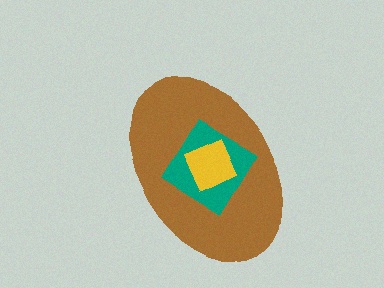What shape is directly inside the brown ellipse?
The teal diamond.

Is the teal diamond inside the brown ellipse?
Yes.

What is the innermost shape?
The yellow diamond.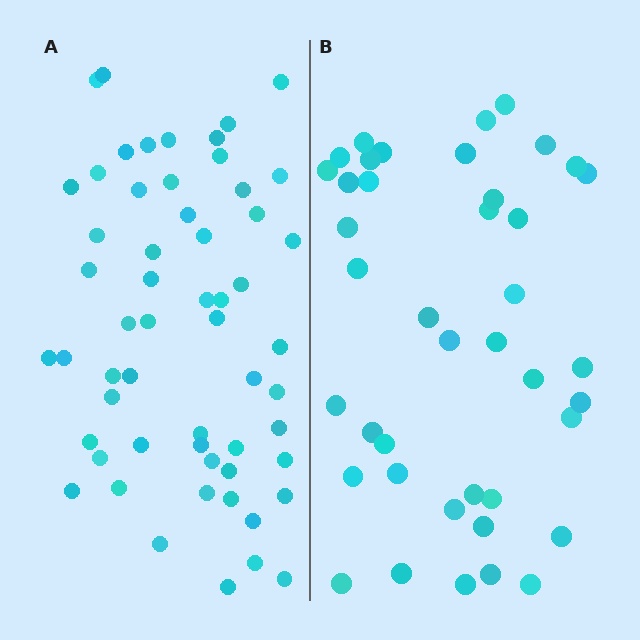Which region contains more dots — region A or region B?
Region A (the left region) has more dots.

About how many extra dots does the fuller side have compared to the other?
Region A has approximately 15 more dots than region B.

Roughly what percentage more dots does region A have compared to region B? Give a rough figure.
About 40% more.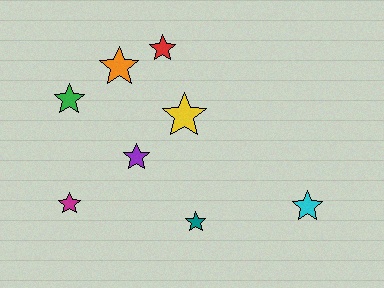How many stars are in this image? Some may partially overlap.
There are 8 stars.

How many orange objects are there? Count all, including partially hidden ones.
There is 1 orange object.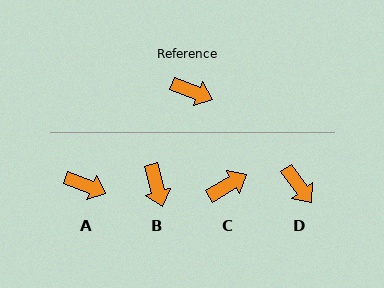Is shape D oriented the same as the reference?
No, it is off by about 32 degrees.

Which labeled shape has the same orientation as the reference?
A.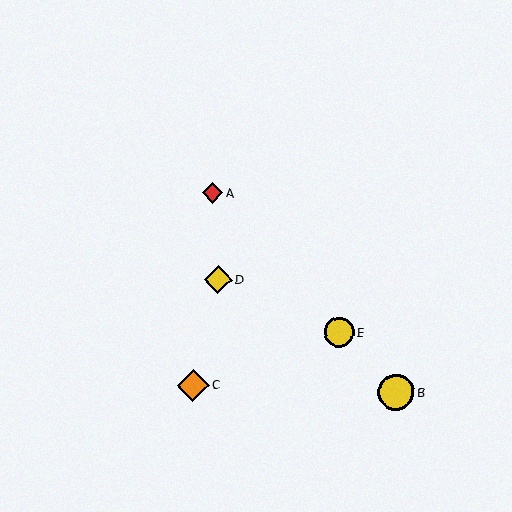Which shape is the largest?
The yellow circle (labeled B) is the largest.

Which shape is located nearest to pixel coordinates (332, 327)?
The yellow circle (labeled E) at (339, 332) is nearest to that location.